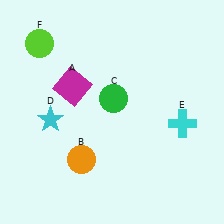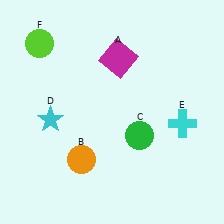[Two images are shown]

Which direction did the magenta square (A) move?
The magenta square (A) moved right.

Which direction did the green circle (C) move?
The green circle (C) moved down.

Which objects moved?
The objects that moved are: the magenta square (A), the green circle (C).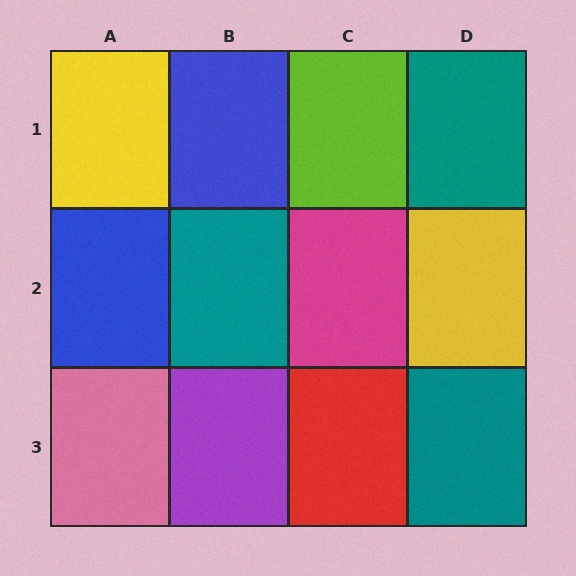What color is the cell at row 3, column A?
Pink.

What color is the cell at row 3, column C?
Red.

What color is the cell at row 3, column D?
Teal.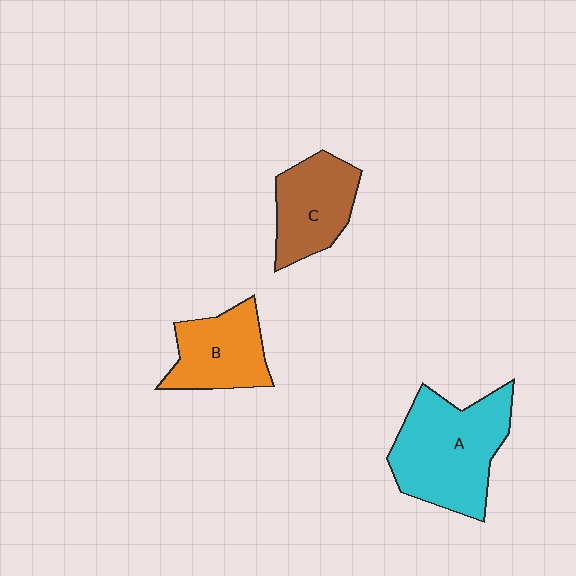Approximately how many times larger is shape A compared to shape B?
Approximately 1.6 times.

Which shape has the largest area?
Shape A (cyan).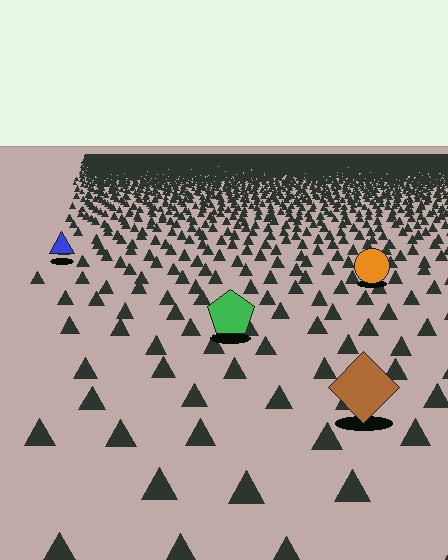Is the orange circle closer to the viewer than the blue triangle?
Yes. The orange circle is closer — you can tell from the texture gradient: the ground texture is coarser near it.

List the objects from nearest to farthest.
From nearest to farthest: the brown diamond, the green pentagon, the orange circle, the blue triangle.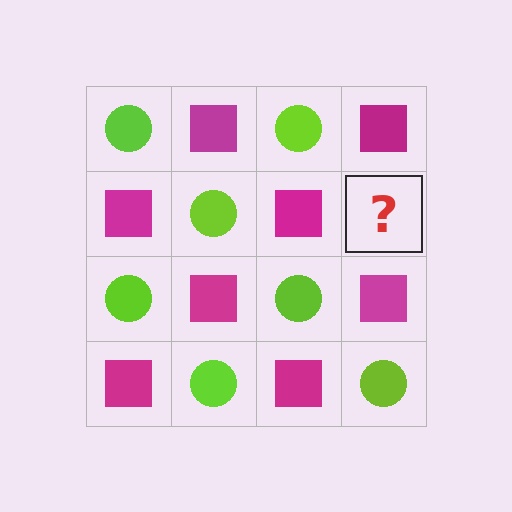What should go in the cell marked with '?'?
The missing cell should contain a lime circle.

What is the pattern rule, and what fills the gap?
The rule is that it alternates lime circle and magenta square in a checkerboard pattern. The gap should be filled with a lime circle.